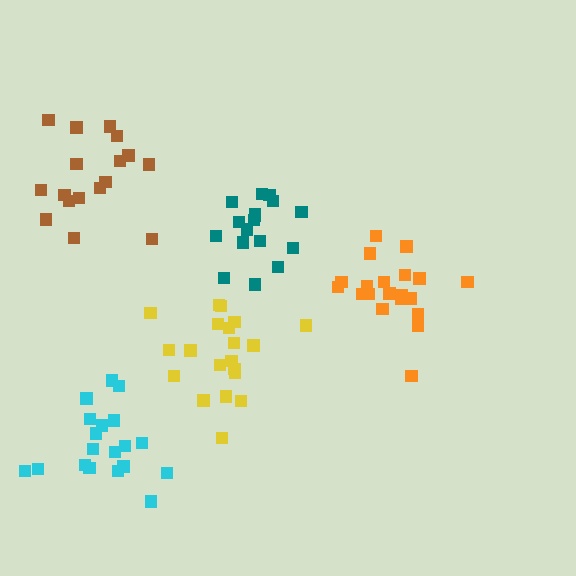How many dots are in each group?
Group 1: 20 dots, Group 2: 19 dots, Group 3: 17 dots, Group 4: 17 dots, Group 5: 20 dots (93 total).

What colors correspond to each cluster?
The clusters are colored: yellow, cyan, brown, teal, orange.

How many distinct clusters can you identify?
There are 5 distinct clusters.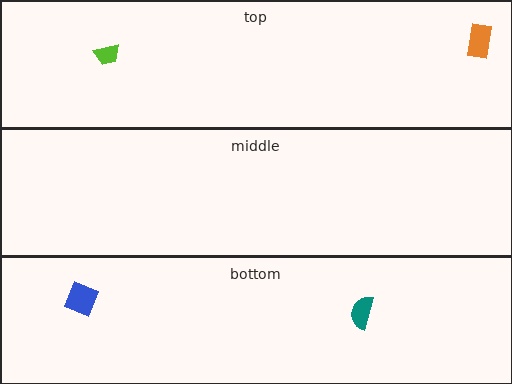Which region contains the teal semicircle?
The bottom region.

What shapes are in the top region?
The lime trapezoid, the orange rectangle.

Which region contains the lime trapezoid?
The top region.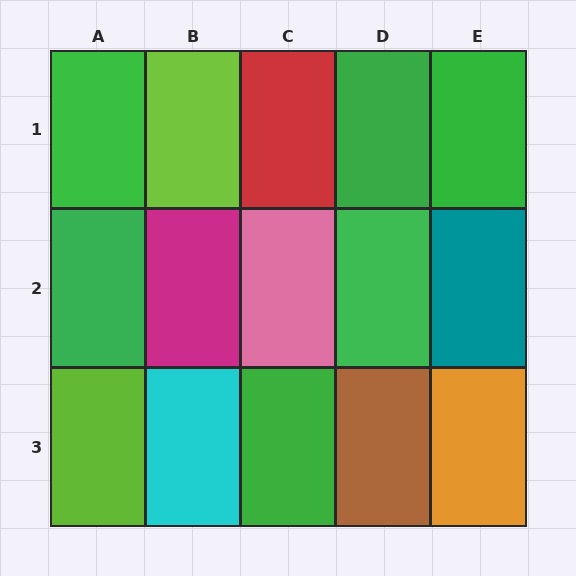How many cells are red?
1 cell is red.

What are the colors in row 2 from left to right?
Green, magenta, pink, green, teal.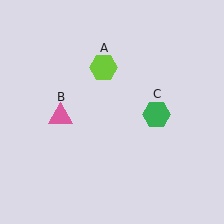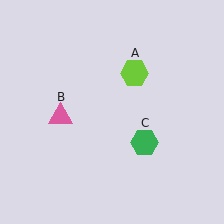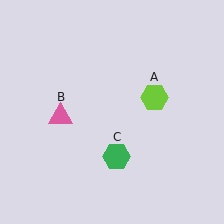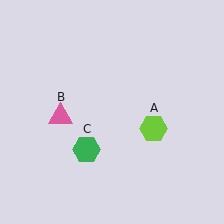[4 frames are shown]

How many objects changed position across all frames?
2 objects changed position: lime hexagon (object A), green hexagon (object C).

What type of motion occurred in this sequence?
The lime hexagon (object A), green hexagon (object C) rotated clockwise around the center of the scene.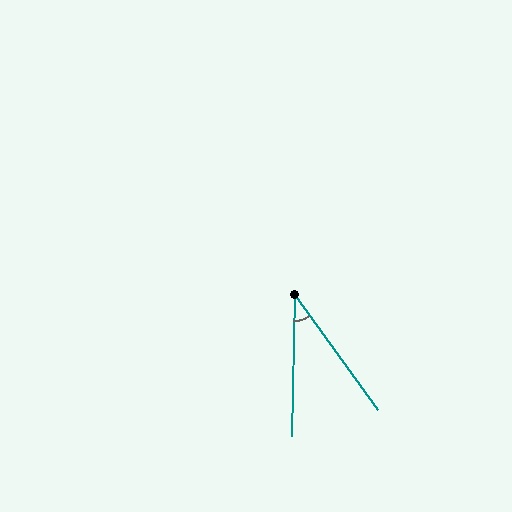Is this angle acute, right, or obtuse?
It is acute.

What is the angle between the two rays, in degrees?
Approximately 37 degrees.